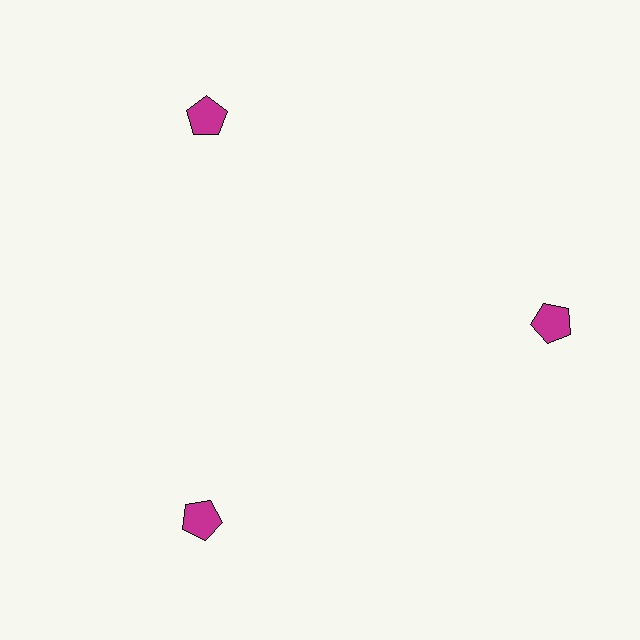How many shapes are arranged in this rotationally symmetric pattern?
There are 3 shapes, arranged in 3 groups of 1.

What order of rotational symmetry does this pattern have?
This pattern has 3-fold rotational symmetry.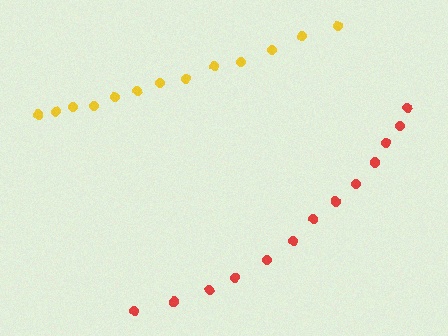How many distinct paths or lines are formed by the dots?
There are 2 distinct paths.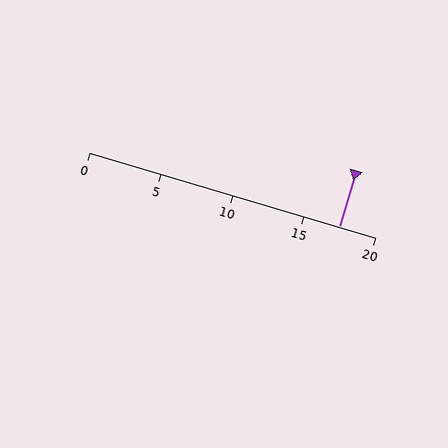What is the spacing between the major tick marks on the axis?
The major ticks are spaced 5 apart.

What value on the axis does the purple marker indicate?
The marker indicates approximately 17.5.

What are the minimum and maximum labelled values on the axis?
The axis runs from 0 to 20.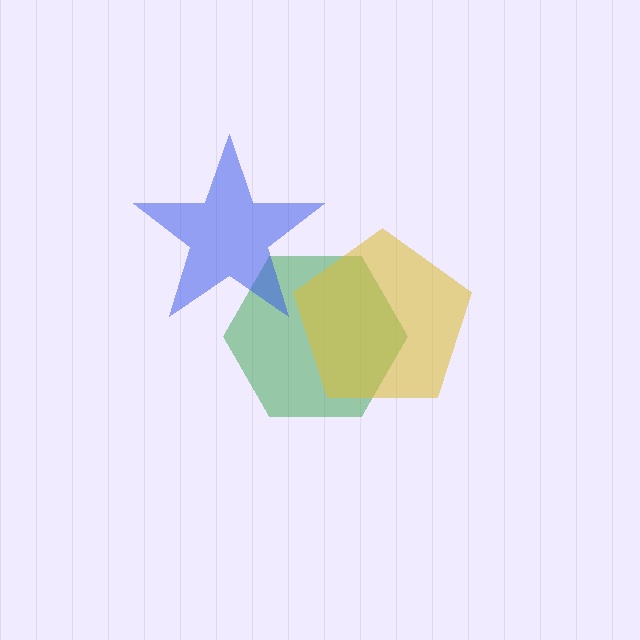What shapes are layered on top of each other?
The layered shapes are: a green hexagon, a yellow pentagon, a blue star.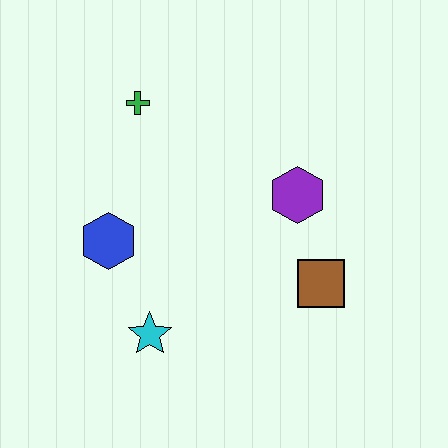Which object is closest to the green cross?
The blue hexagon is closest to the green cross.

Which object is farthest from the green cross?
The brown square is farthest from the green cross.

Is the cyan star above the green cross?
No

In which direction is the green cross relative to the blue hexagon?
The green cross is above the blue hexagon.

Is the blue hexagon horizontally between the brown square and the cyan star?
No